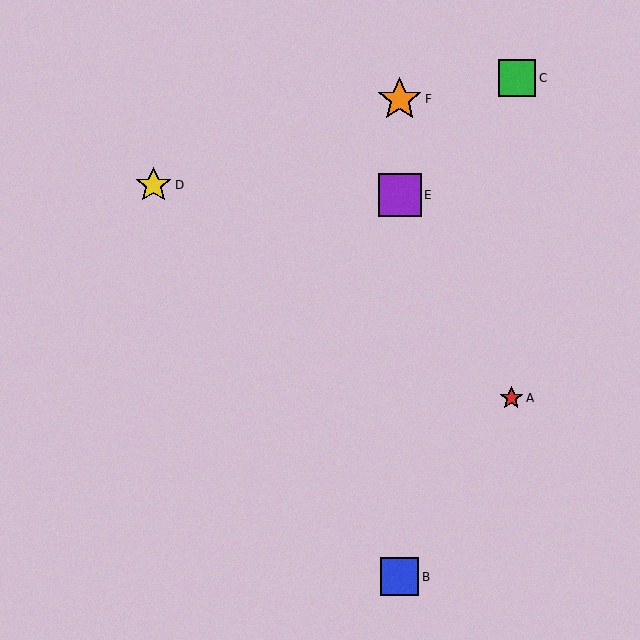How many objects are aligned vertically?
3 objects (B, E, F) are aligned vertically.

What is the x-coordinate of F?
Object F is at x≈400.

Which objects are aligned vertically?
Objects B, E, F are aligned vertically.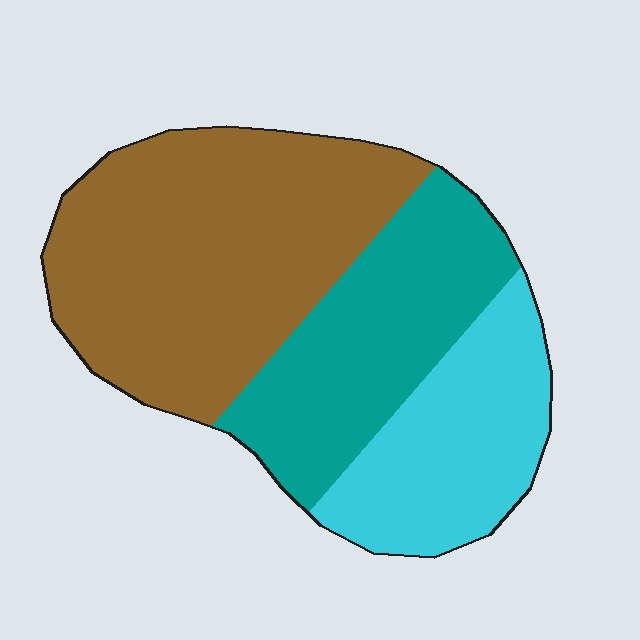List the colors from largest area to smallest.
From largest to smallest: brown, teal, cyan.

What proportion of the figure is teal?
Teal covers 28% of the figure.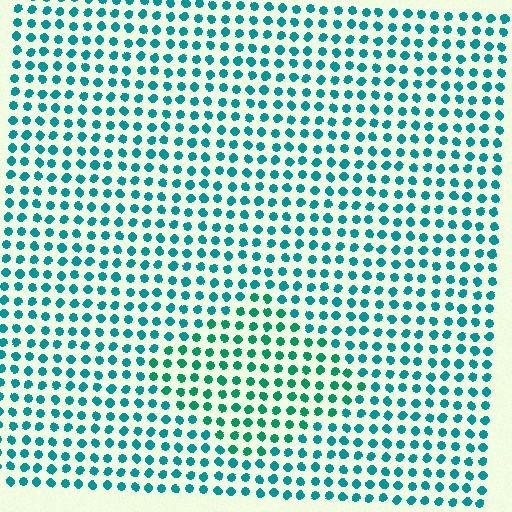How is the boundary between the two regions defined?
The boundary is defined purely by a slight shift in hue (about 23 degrees). Spacing, size, and orientation are identical on both sides.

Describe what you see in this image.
The image is filled with small teal elements in a uniform arrangement. A diamond-shaped region is visible where the elements are tinted to a slightly different hue, forming a subtle color boundary.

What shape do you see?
I see a diamond.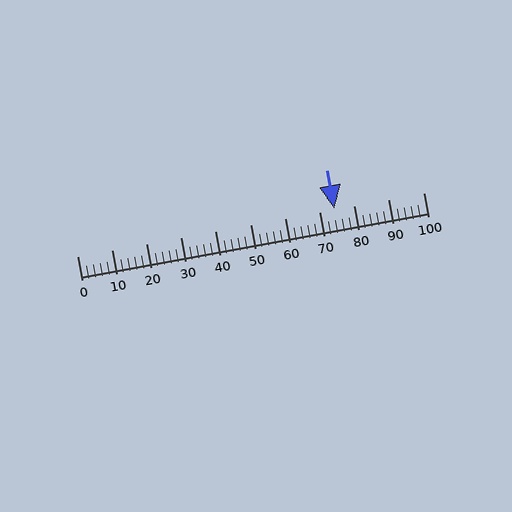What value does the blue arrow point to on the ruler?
The blue arrow points to approximately 74.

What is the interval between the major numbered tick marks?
The major tick marks are spaced 10 units apart.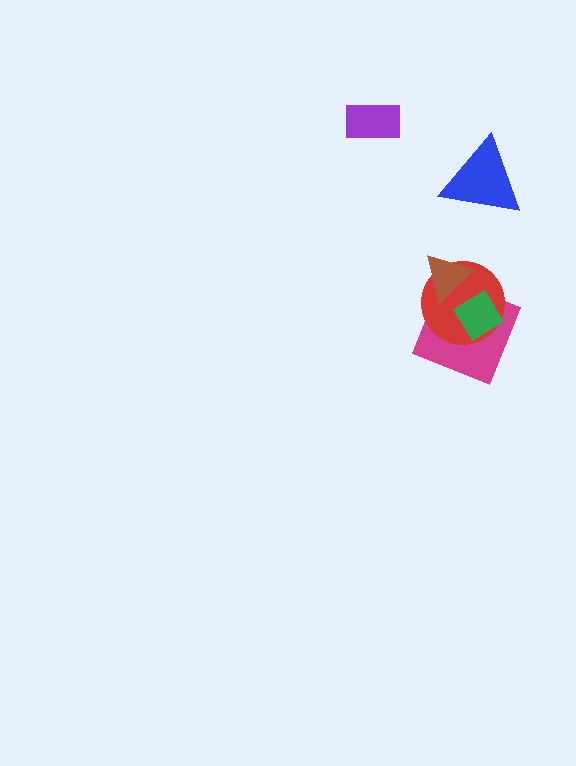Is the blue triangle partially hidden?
No, no other shape covers it.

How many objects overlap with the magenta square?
3 objects overlap with the magenta square.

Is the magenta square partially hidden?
Yes, it is partially covered by another shape.